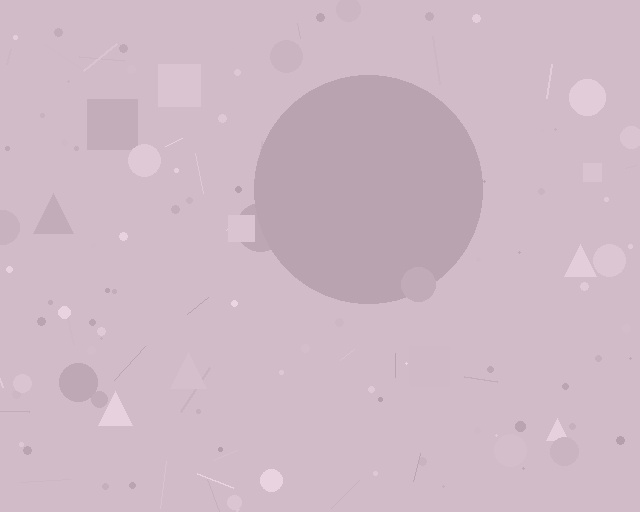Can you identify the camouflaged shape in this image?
The camouflaged shape is a circle.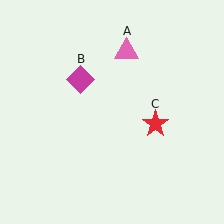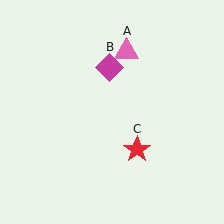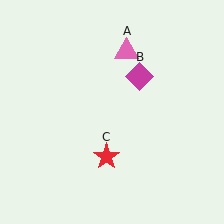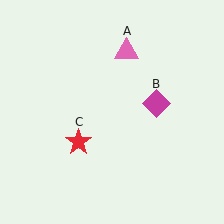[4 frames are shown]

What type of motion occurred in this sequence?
The magenta diamond (object B), red star (object C) rotated clockwise around the center of the scene.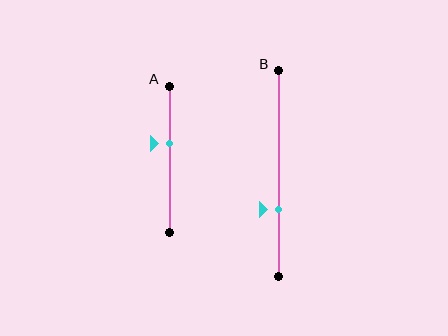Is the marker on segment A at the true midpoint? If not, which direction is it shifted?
No, the marker on segment A is shifted upward by about 11% of the segment length.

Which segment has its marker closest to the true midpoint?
Segment A has its marker closest to the true midpoint.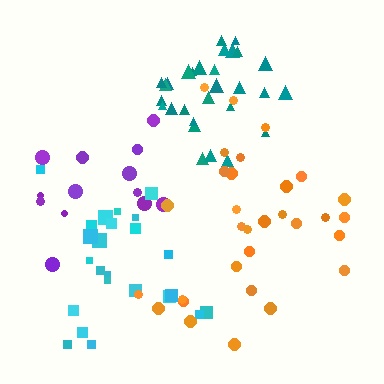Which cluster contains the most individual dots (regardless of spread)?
Orange (31).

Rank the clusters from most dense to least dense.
teal, cyan, orange, purple.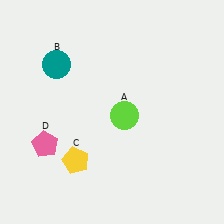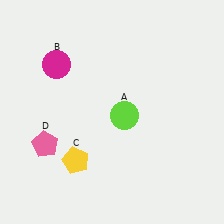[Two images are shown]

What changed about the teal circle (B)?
In Image 1, B is teal. In Image 2, it changed to magenta.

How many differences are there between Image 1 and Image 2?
There is 1 difference between the two images.